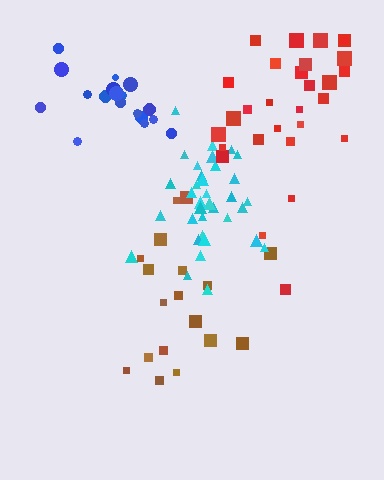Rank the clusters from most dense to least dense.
cyan, blue, brown, red.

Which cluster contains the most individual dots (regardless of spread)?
Cyan (35).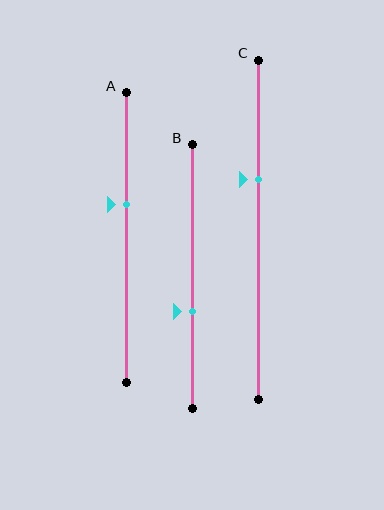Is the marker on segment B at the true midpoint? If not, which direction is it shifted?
No, the marker on segment B is shifted downward by about 13% of the segment length.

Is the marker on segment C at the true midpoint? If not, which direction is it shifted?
No, the marker on segment C is shifted upward by about 15% of the segment length.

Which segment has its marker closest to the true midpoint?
Segment A has its marker closest to the true midpoint.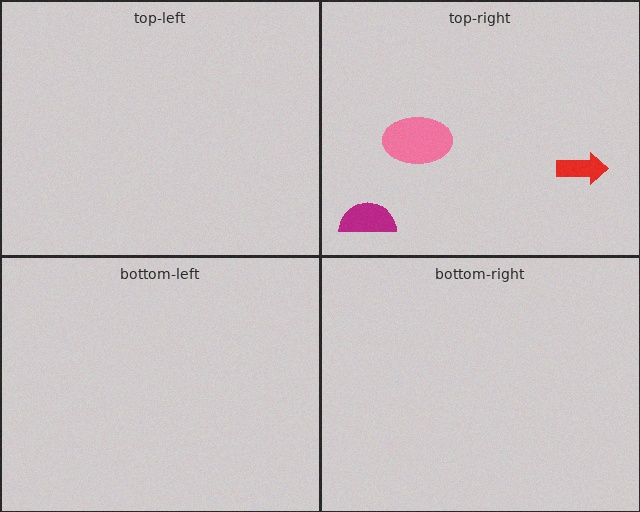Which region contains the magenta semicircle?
The top-right region.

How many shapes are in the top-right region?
3.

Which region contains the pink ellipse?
The top-right region.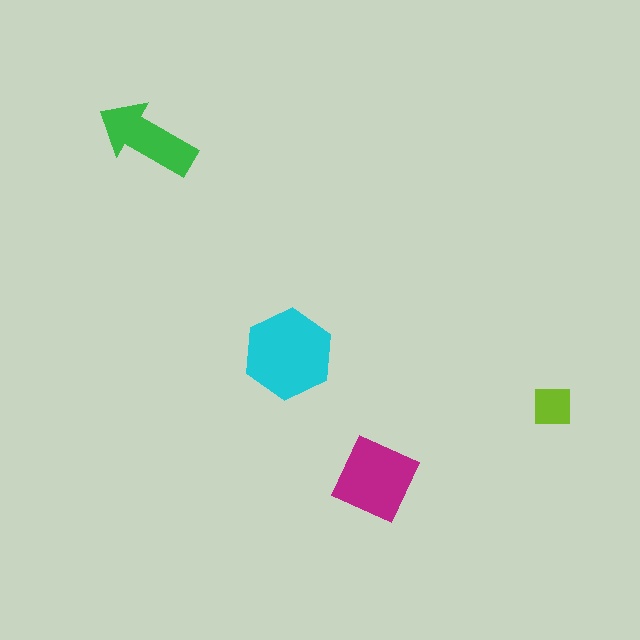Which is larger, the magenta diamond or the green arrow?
The magenta diamond.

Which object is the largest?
The cyan hexagon.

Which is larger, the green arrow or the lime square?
The green arrow.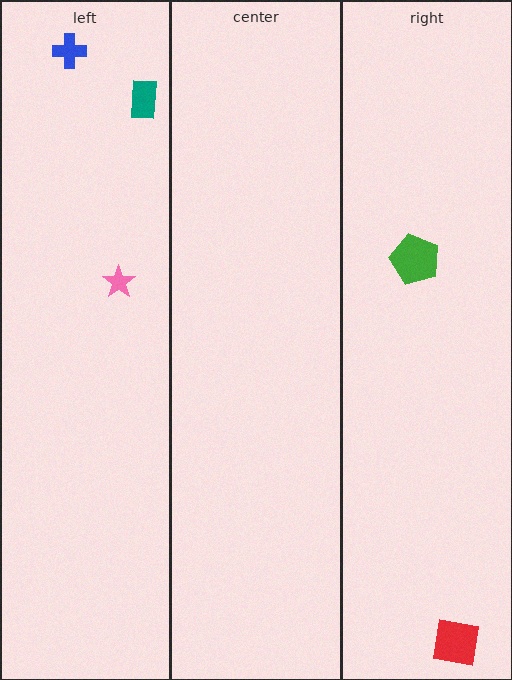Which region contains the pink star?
The left region.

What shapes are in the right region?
The red square, the green pentagon.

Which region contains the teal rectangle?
The left region.